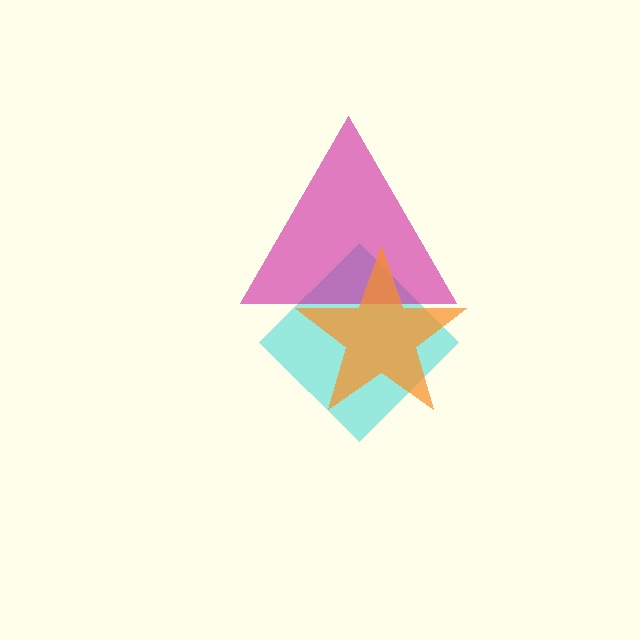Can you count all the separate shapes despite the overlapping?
Yes, there are 3 separate shapes.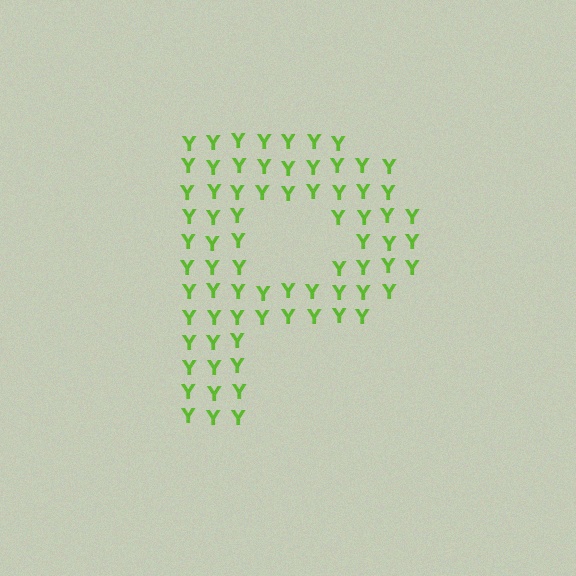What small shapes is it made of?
It is made of small letter Y's.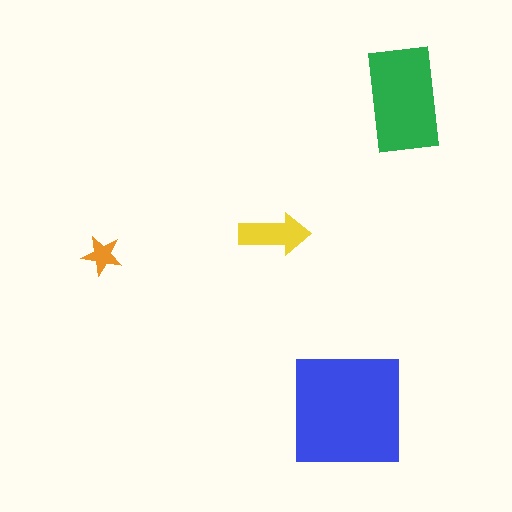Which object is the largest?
The blue square.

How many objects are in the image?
There are 4 objects in the image.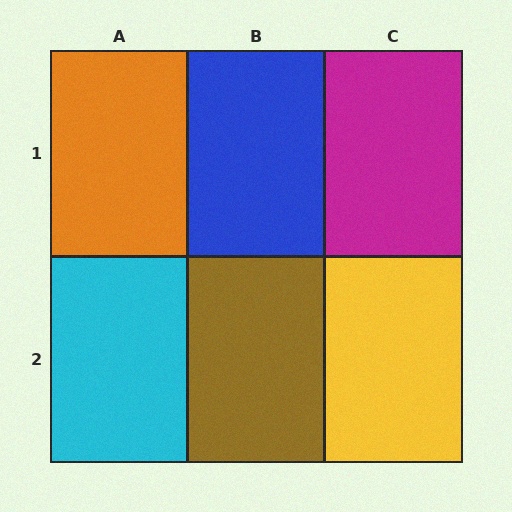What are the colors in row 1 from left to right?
Orange, blue, magenta.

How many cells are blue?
1 cell is blue.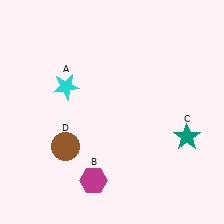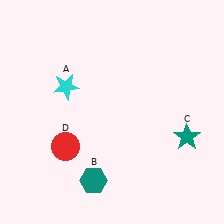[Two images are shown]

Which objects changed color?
B changed from magenta to teal. D changed from brown to red.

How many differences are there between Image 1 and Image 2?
There are 2 differences between the two images.